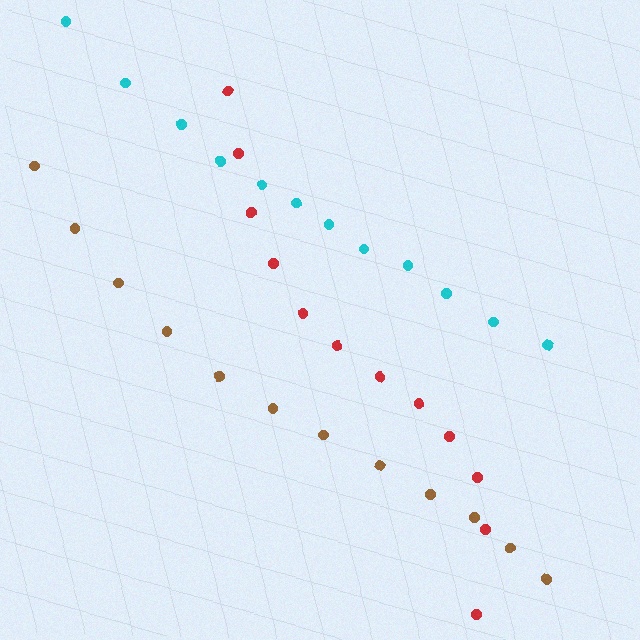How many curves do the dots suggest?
There are 3 distinct paths.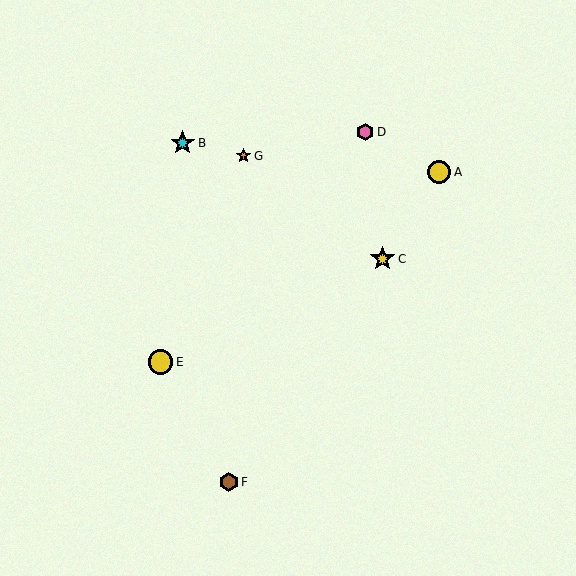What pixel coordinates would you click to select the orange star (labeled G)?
Click at (244, 156) to select the orange star G.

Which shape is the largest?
The yellow star (labeled C) is the largest.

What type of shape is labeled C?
Shape C is a yellow star.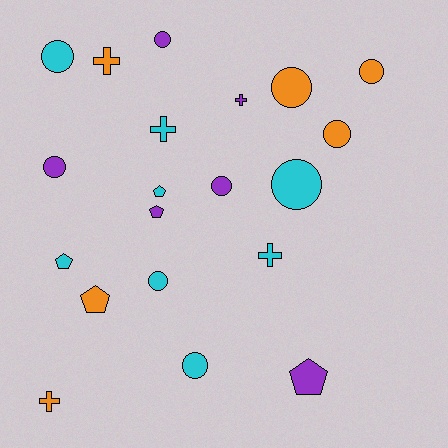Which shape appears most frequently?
Circle, with 10 objects.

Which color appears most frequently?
Cyan, with 8 objects.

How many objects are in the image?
There are 20 objects.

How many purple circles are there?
There are 3 purple circles.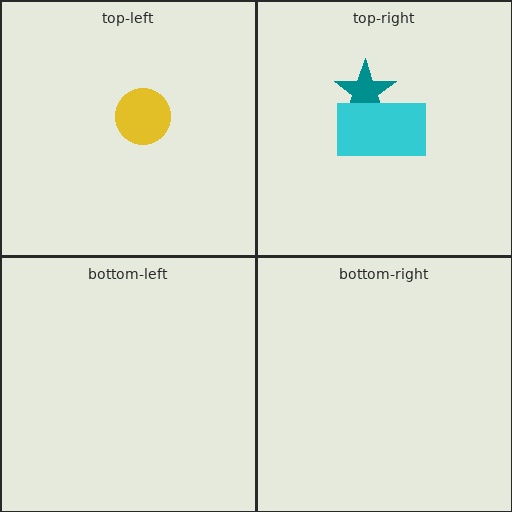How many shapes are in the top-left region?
1.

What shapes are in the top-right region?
The teal star, the cyan rectangle.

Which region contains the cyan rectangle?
The top-right region.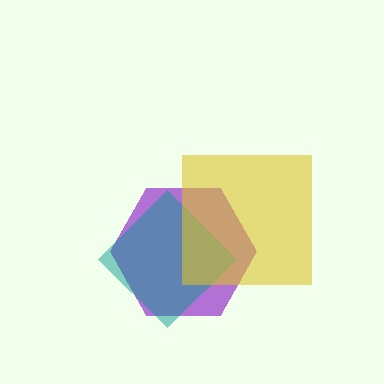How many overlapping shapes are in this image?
There are 3 overlapping shapes in the image.